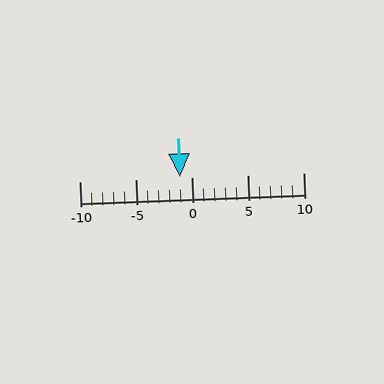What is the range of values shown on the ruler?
The ruler shows values from -10 to 10.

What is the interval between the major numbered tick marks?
The major tick marks are spaced 5 units apart.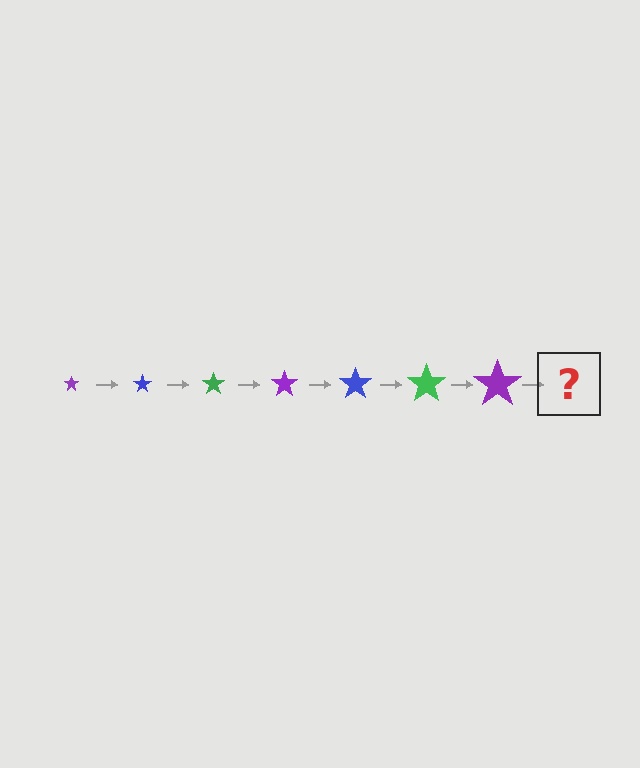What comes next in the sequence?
The next element should be a blue star, larger than the previous one.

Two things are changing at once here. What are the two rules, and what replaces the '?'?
The two rules are that the star grows larger each step and the color cycles through purple, blue, and green. The '?' should be a blue star, larger than the previous one.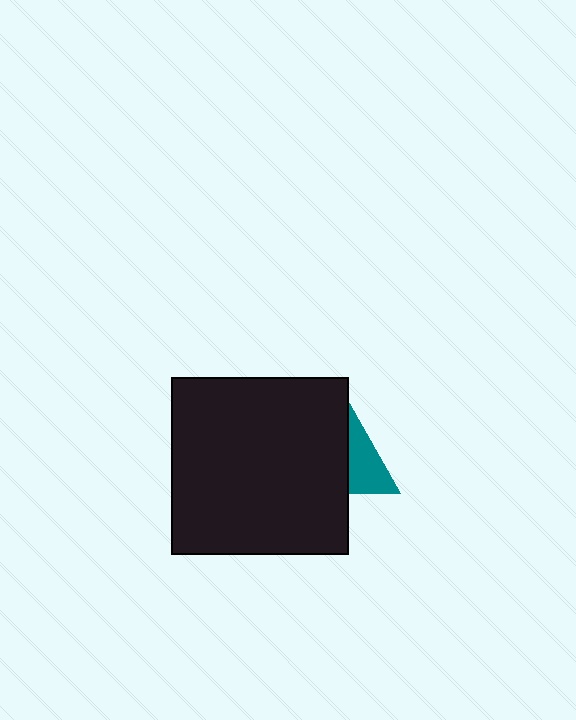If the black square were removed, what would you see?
You would see the complete teal triangle.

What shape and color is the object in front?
The object in front is a black square.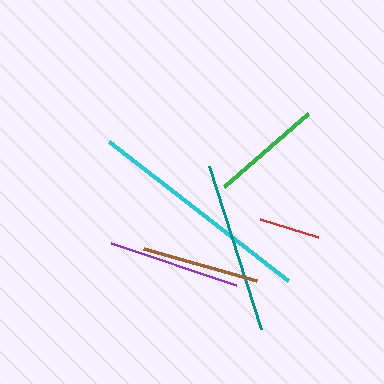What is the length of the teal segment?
The teal segment is approximately 171 pixels long.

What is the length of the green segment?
The green segment is approximately 111 pixels long.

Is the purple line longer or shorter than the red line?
The purple line is longer than the red line.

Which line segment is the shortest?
The red line is the shortest at approximately 61 pixels.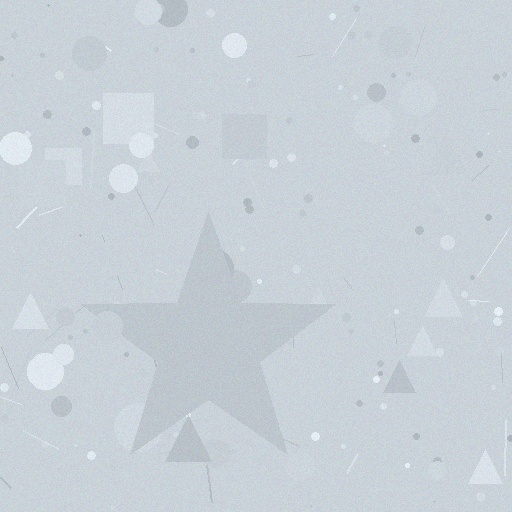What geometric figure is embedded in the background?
A star is embedded in the background.